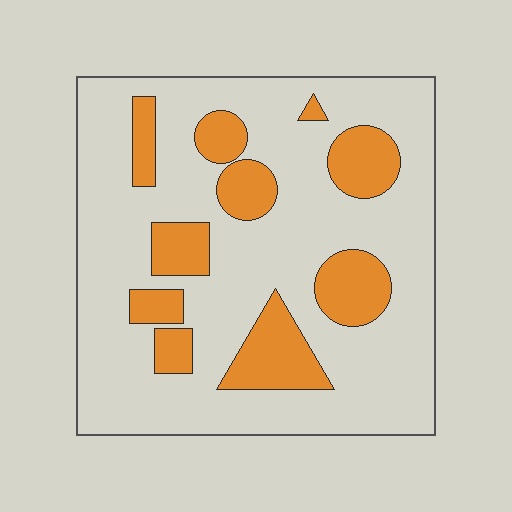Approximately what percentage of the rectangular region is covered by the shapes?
Approximately 25%.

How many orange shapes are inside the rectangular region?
10.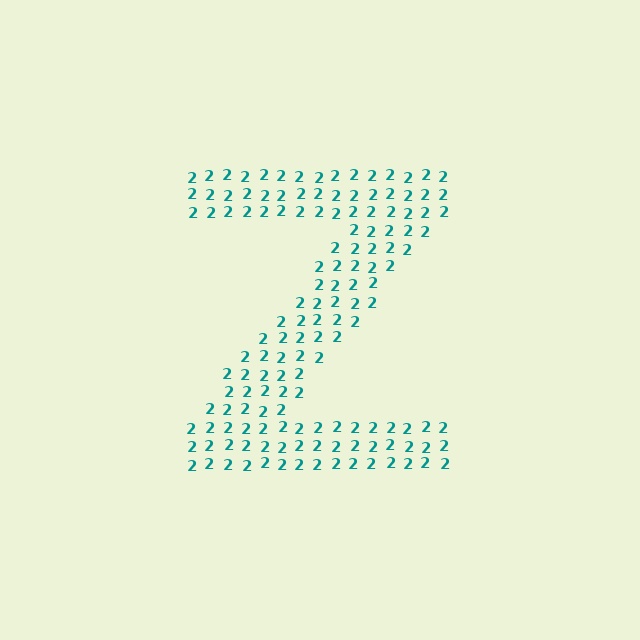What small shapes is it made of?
It is made of small digit 2's.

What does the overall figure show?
The overall figure shows the letter Z.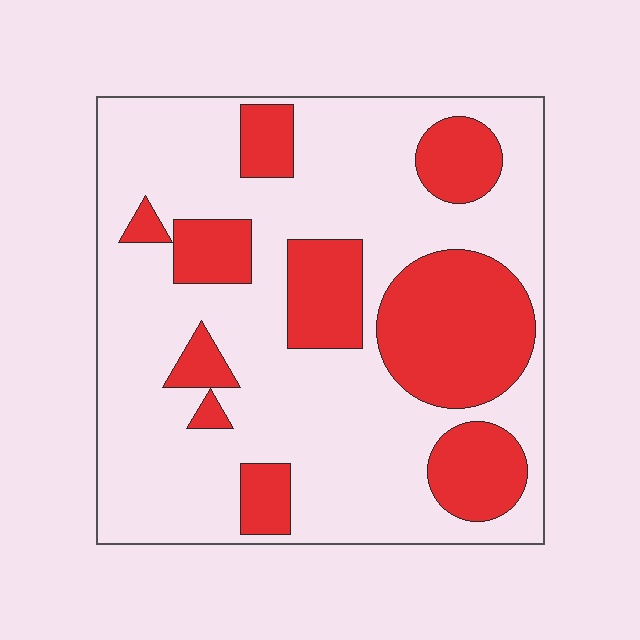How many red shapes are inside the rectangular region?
10.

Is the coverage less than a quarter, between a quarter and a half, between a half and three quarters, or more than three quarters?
Between a quarter and a half.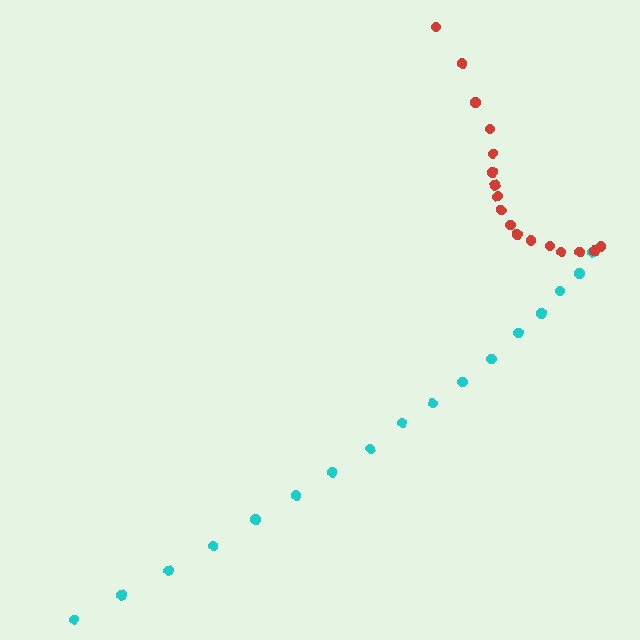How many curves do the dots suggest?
There are 2 distinct paths.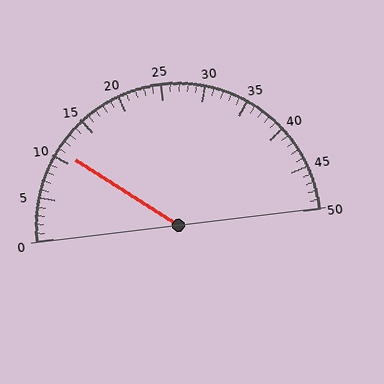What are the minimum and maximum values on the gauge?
The gauge ranges from 0 to 50.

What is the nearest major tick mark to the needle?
The nearest major tick mark is 10.